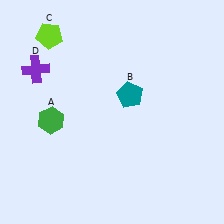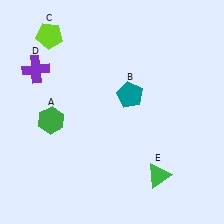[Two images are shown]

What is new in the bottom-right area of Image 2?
A green triangle (E) was added in the bottom-right area of Image 2.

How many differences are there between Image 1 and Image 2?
There is 1 difference between the two images.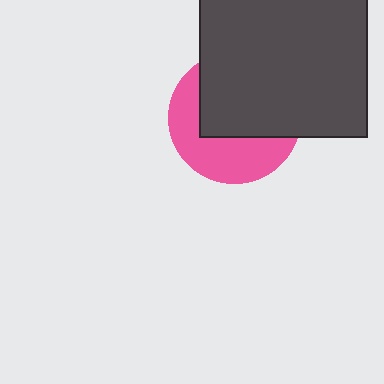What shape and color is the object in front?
The object in front is a dark gray square.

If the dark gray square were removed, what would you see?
You would see the complete pink circle.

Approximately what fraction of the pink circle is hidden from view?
Roughly 55% of the pink circle is hidden behind the dark gray square.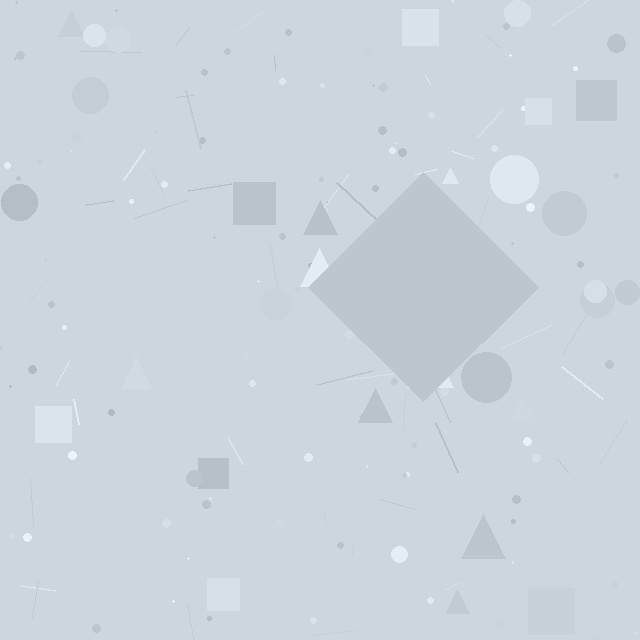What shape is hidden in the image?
A diamond is hidden in the image.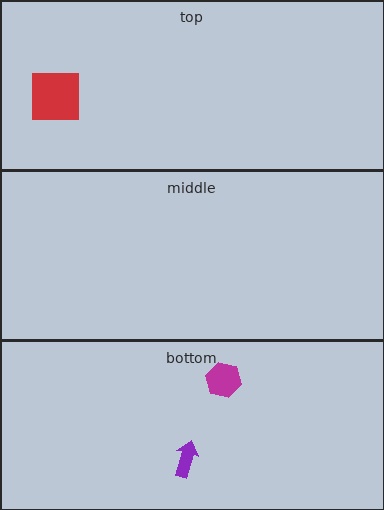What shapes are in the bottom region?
The magenta hexagon, the purple arrow.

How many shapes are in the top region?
1.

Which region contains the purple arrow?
The bottom region.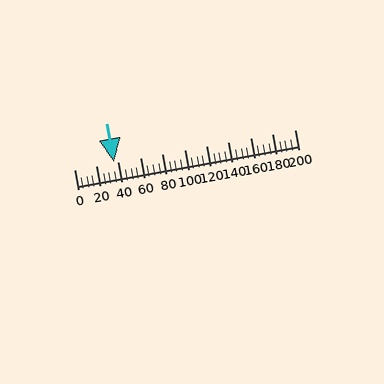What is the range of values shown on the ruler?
The ruler shows values from 0 to 200.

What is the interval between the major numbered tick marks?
The major tick marks are spaced 20 units apart.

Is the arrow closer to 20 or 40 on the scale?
The arrow is closer to 40.